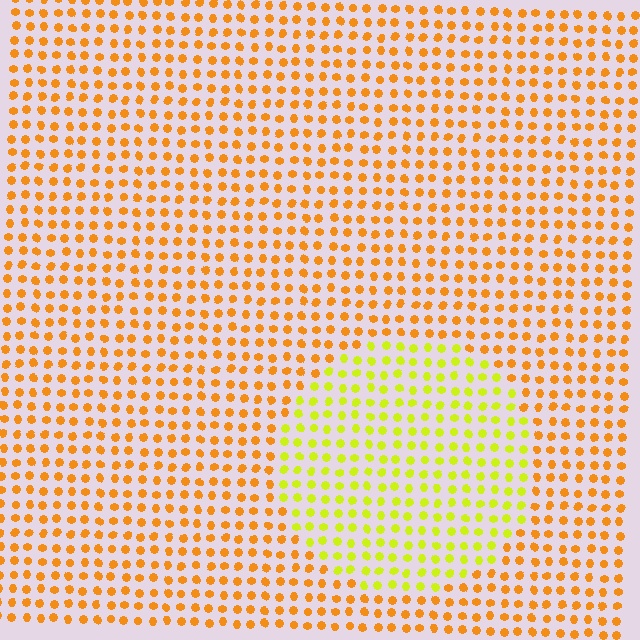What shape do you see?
I see a circle.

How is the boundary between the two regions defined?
The boundary is defined purely by a slight shift in hue (about 38 degrees). Spacing, size, and orientation are identical on both sides.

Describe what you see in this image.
The image is filled with small orange elements in a uniform arrangement. A circle-shaped region is visible where the elements are tinted to a slightly different hue, forming a subtle color boundary.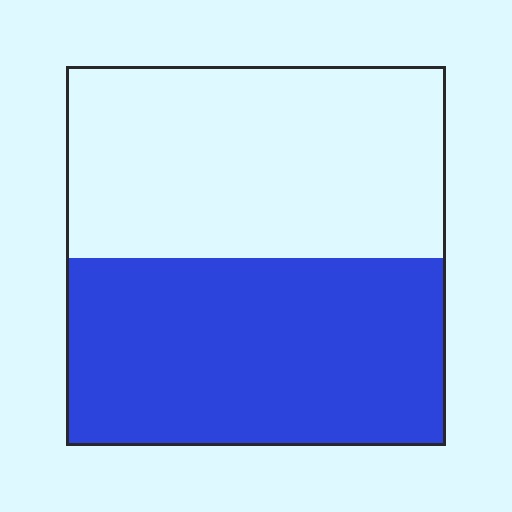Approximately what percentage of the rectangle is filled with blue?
Approximately 50%.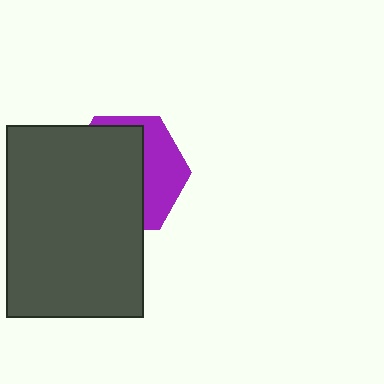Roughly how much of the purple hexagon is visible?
A small part of it is visible (roughly 38%).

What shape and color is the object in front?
The object in front is a dark gray rectangle.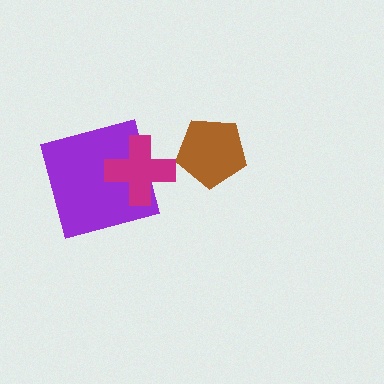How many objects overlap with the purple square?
1 object overlaps with the purple square.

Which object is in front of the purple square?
The magenta cross is in front of the purple square.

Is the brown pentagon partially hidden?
No, no other shape covers it.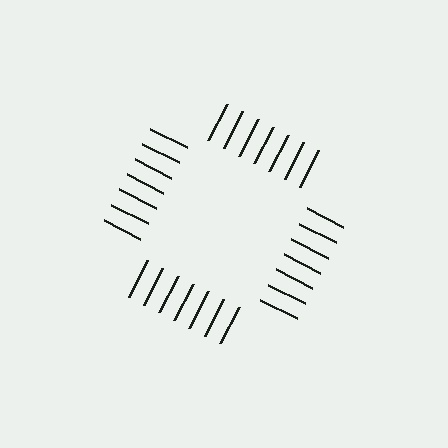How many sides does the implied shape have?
4 sides — the line-ends trace a square.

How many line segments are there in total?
28 — 7 along each of the 4 edges.